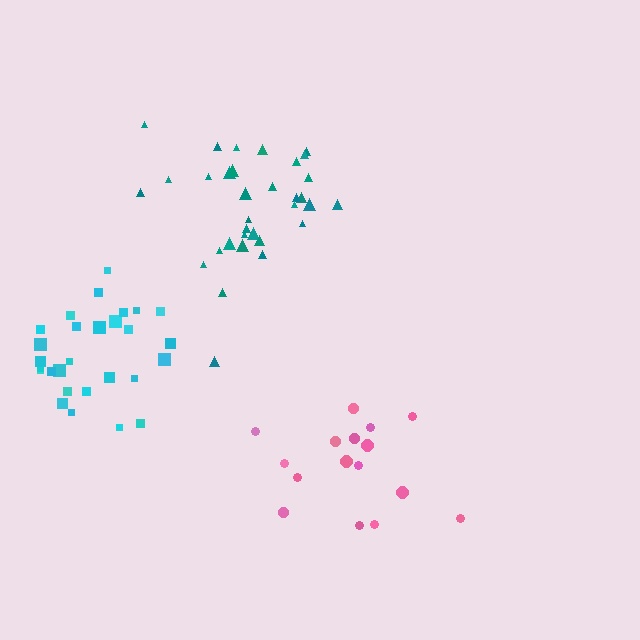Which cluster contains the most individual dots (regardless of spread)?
Teal (33).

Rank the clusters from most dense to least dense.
cyan, teal, pink.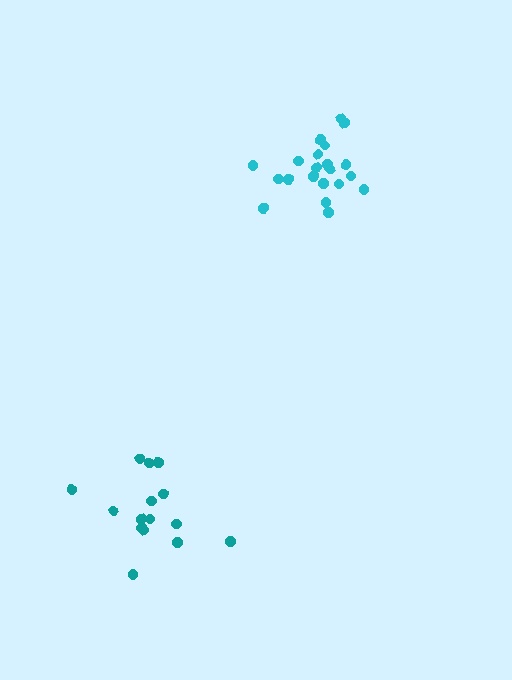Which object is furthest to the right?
The cyan cluster is rightmost.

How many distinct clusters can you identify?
There are 2 distinct clusters.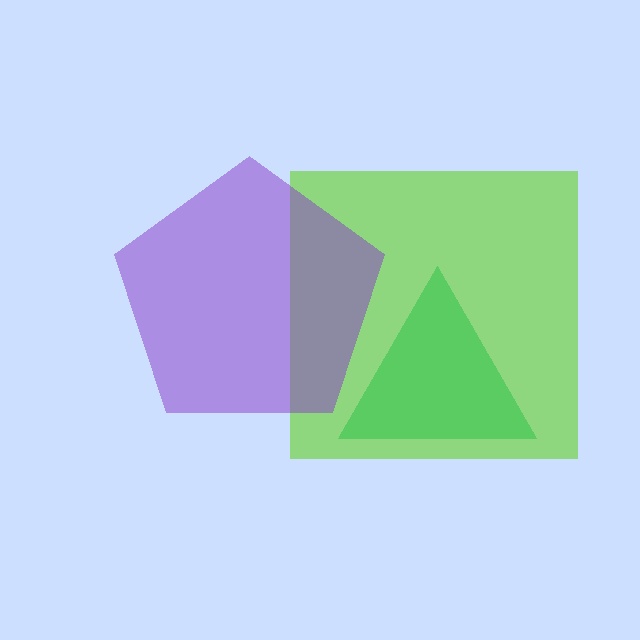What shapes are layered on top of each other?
The layered shapes are: a lime square, a purple pentagon, a green triangle.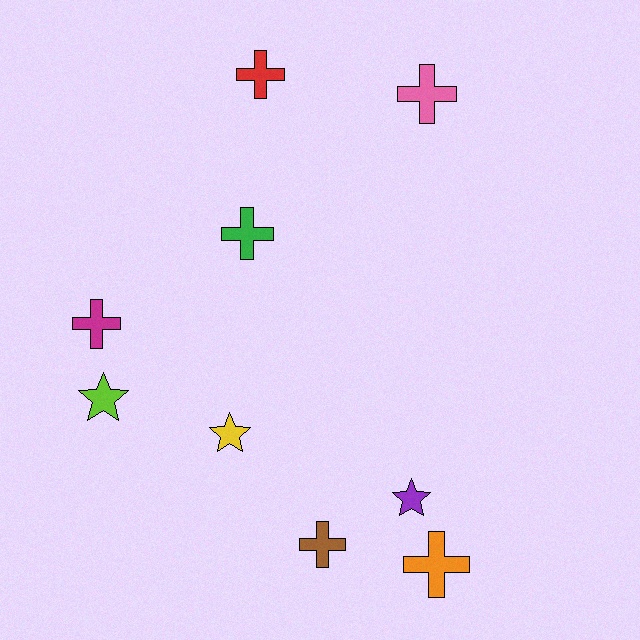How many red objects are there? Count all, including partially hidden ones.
There is 1 red object.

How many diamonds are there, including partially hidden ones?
There are no diamonds.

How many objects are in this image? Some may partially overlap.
There are 9 objects.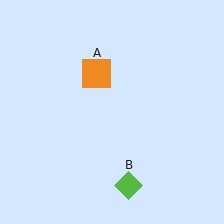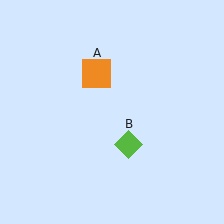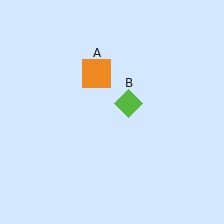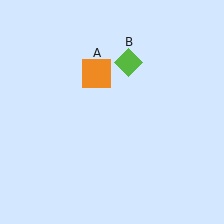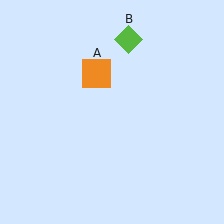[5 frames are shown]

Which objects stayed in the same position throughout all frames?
Orange square (object A) remained stationary.